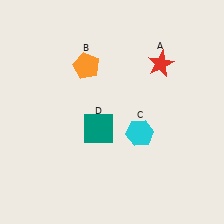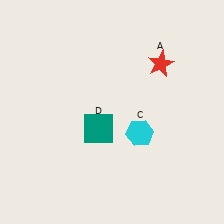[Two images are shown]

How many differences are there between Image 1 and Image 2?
There is 1 difference between the two images.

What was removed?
The orange pentagon (B) was removed in Image 2.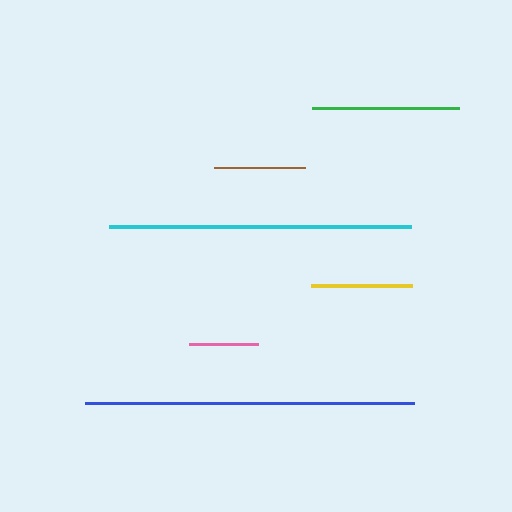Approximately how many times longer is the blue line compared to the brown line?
The blue line is approximately 3.6 times the length of the brown line.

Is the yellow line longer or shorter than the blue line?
The blue line is longer than the yellow line.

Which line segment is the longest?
The blue line is the longest at approximately 330 pixels.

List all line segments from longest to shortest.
From longest to shortest: blue, cyan, green, yellow, brown, pink.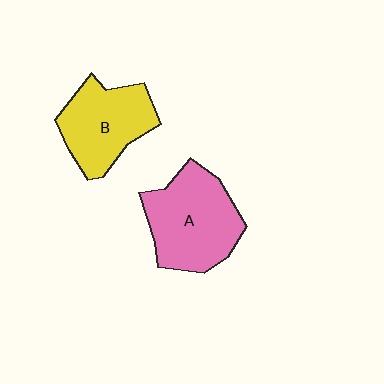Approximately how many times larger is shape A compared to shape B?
Approximately 1.2 times.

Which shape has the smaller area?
Shape B (yellow).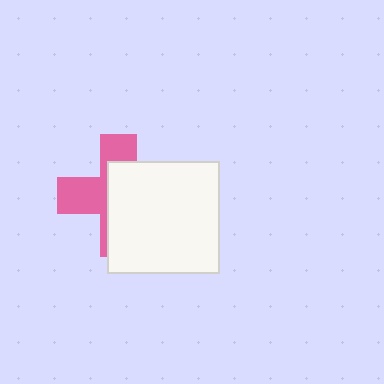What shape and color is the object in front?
The object in front is a white square.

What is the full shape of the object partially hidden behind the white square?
The partially hidden object is a pink cross.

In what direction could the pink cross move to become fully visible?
The pink cross could move left. That would shift it out from behind the white square entirely.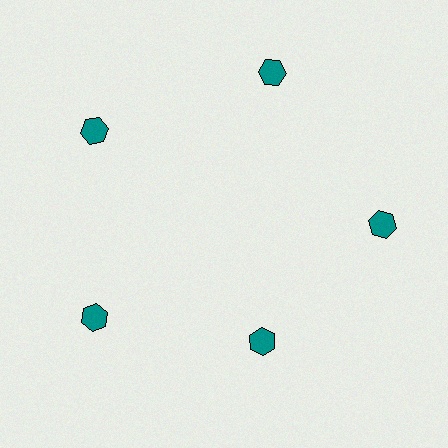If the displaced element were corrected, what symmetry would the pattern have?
It would have 5-fold rotational symmetry — the pattern would map onto itself every 72 degrees.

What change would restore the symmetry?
The symmetry would be restored by moving it outward, back onto the ring so that all 5 hexagons sit at equal angles and equal distance from the center.